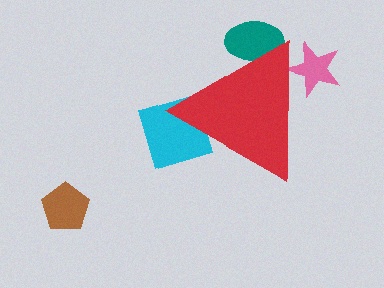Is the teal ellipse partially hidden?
Yes, the teal ellipse is partially hidden behind the red triangle.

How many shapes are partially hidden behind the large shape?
3 shapes are partially hidden.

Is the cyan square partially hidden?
Yes, the cyan square is partially hidden behind the red triangle.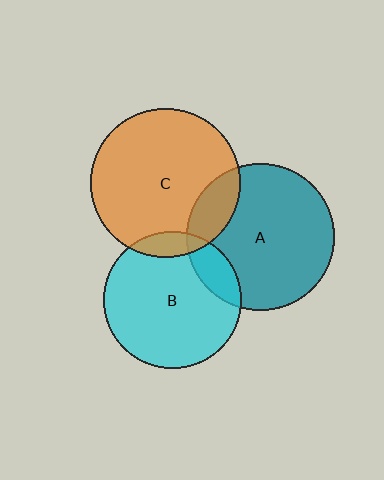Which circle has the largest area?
Circle C (orange).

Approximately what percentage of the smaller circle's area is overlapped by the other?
Approximately 15%.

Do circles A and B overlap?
Yes.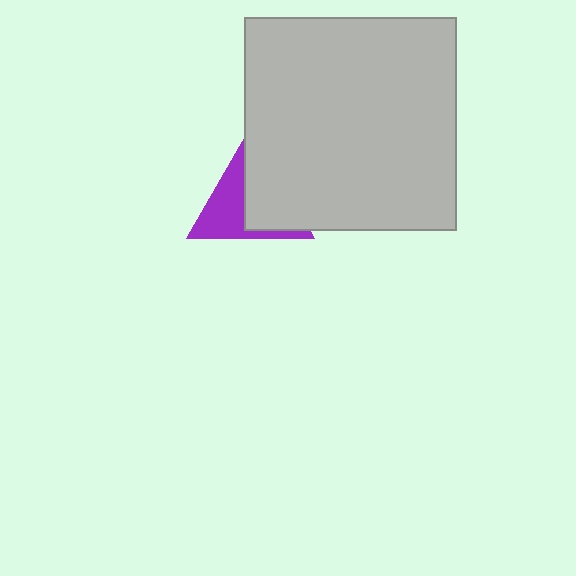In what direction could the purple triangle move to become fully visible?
The purple triangle could move left. That would shift it out from behind the light gray rectangle entirely.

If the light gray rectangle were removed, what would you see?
You would see the complete purple triangle.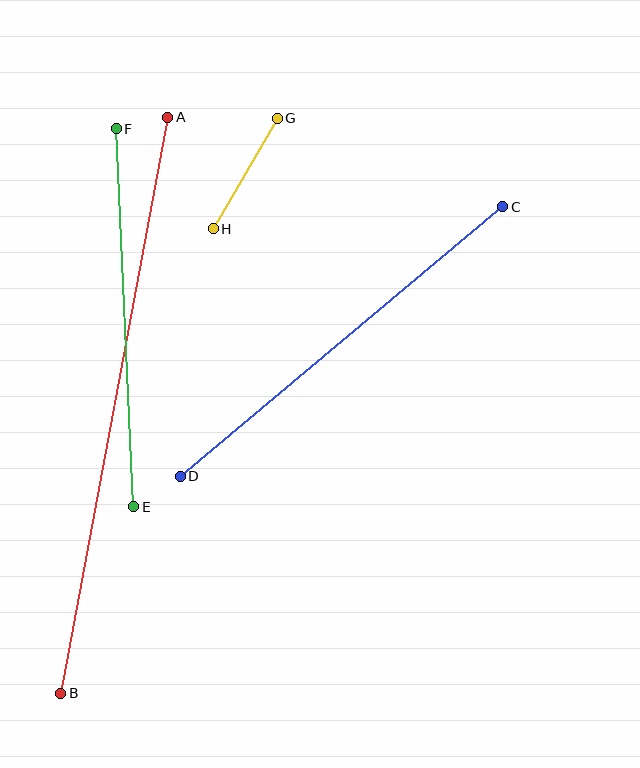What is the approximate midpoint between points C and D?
The midpoint is at approximately (342, 342) pixels.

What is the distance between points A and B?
The distance is approximately 586 pixels.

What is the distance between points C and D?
The distance is approximately 420 pixels.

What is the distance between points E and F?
The distance is approximately 378 pixels.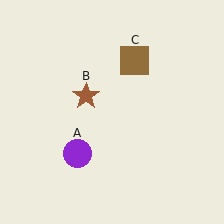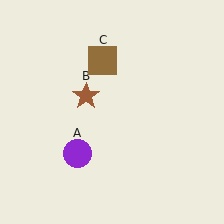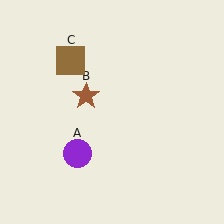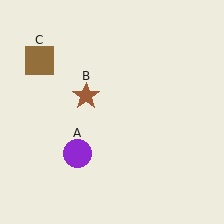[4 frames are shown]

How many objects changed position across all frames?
1 object changed position: brown square (object C).